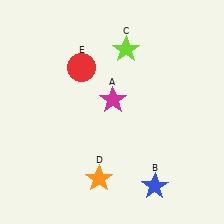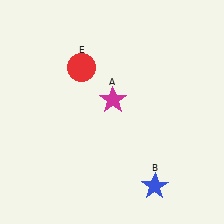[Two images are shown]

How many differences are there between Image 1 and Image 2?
There are 2 differences between the two images.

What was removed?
The orange star (D), the lime star (C) were removed in Image 2.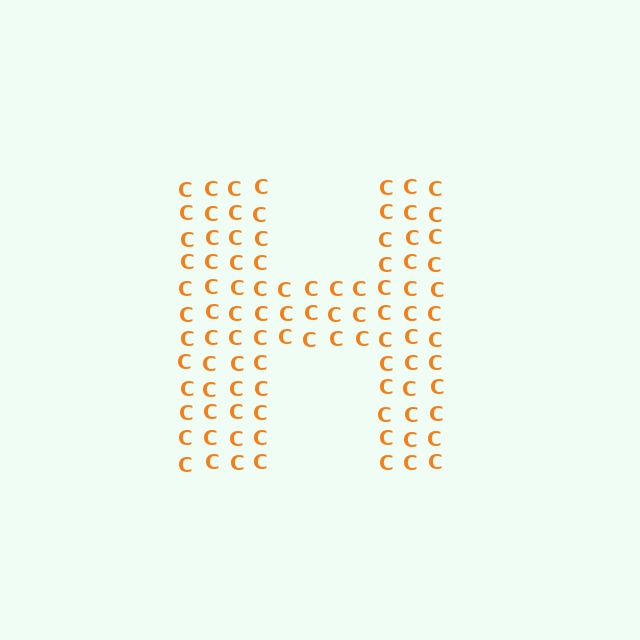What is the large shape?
The large shape is the letter H.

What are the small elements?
The small elements are letter C's.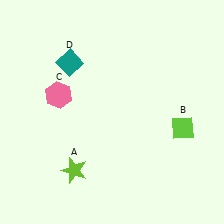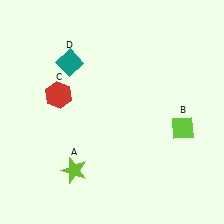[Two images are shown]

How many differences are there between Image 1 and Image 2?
There is 1 difference between the two images.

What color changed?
The hexagon (C) changed from pink in Image 1 to red in Image 2.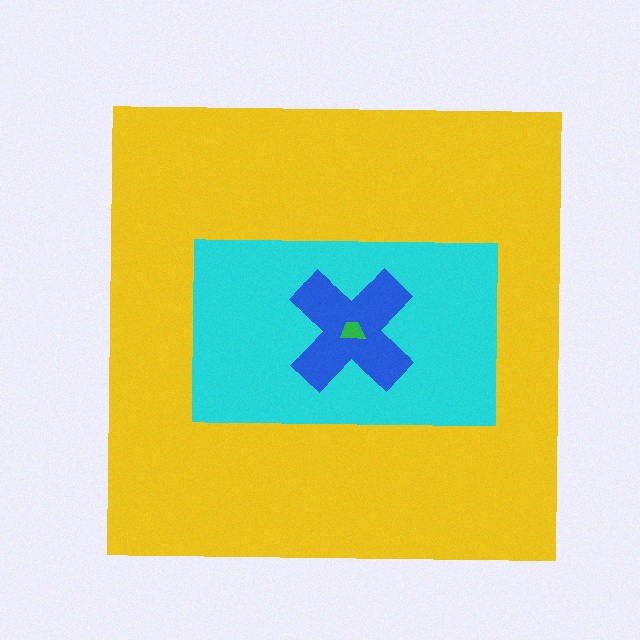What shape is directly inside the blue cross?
The green trapezoid.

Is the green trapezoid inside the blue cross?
Yes.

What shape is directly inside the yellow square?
The cyan rectangle.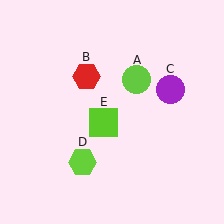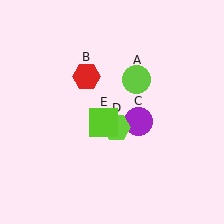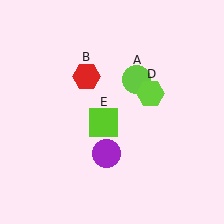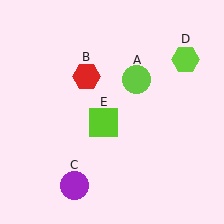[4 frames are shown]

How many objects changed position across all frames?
2 objects changed position: purple circle (object C), lime hexagon (object D).